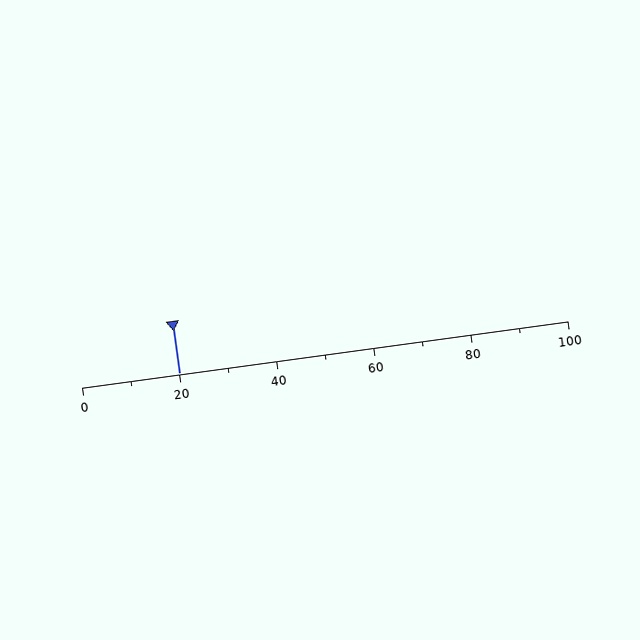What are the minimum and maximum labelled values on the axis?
The axis runs from 0 to 100.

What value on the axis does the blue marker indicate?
The marker indicates approximately 20.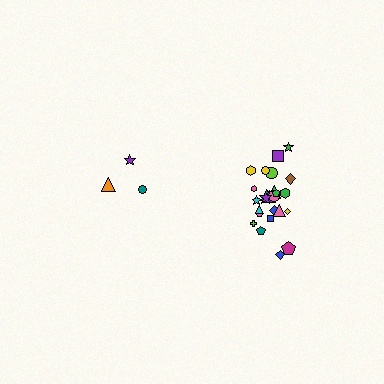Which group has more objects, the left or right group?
The right group.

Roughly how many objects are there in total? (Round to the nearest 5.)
Roughly 30 objects in total.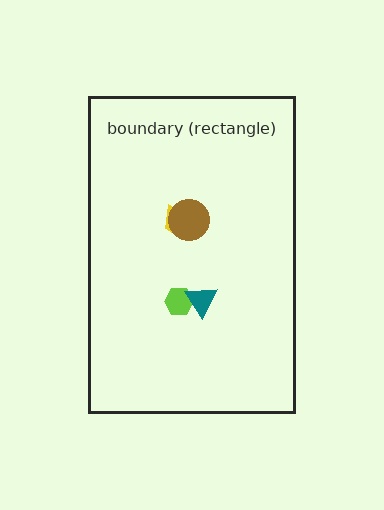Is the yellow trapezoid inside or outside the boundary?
Inside.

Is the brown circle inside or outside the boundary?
Inside.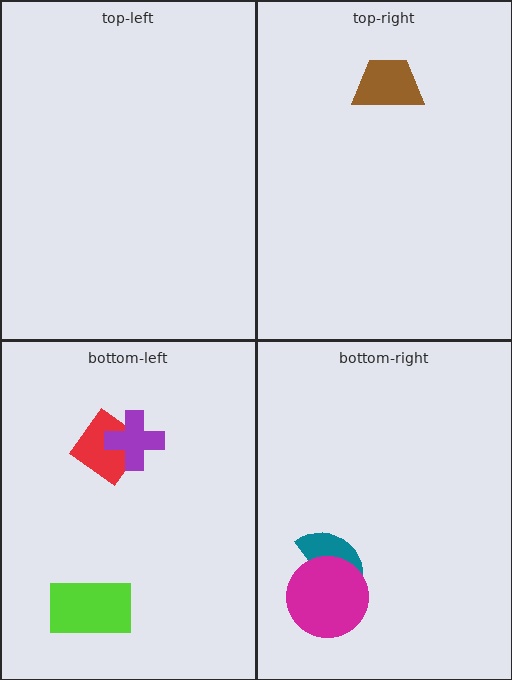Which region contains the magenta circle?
The bottom-right region.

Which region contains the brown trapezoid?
The top-right region.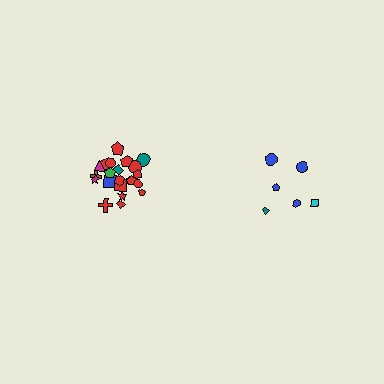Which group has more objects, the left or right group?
The left group.